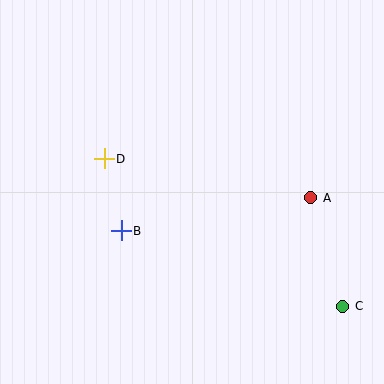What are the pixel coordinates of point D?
Point D is at (104, 159).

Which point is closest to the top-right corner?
Point A is closest to the top-right corner.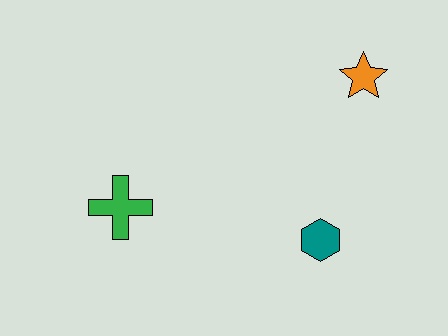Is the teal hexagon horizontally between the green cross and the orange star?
Yes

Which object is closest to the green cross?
The teal hexagon is closest to the green cross.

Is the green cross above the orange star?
No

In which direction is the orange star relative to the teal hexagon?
The orange star is above the teal hexagon.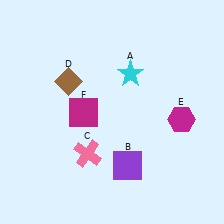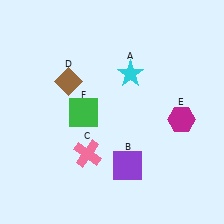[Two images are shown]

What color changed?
The square (F) changed from magenta in Image 1 to green in Image 2.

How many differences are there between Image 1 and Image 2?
There is 1 difference between the two images.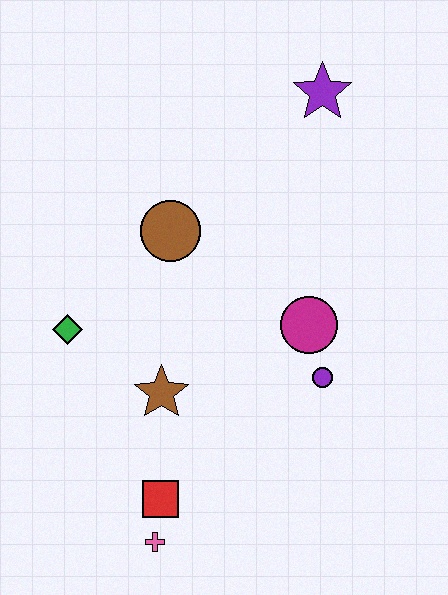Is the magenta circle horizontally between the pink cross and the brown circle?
No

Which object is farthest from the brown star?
The purple star is farthest from the brown star.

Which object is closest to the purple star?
The brown circle is closest to the purple star.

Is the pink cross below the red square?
Yes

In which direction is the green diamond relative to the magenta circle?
The green diamond is to the left of the magenta circle.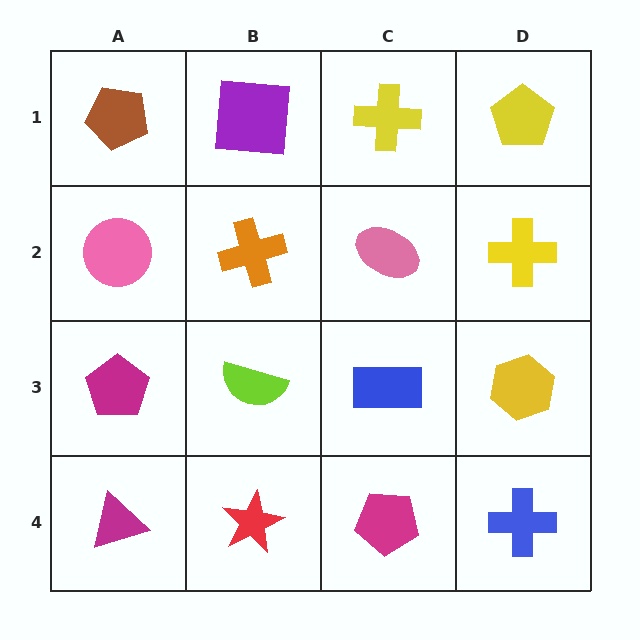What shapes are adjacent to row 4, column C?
A blue rectangle (row 3, column C), a red star (row 4, column B), a blue cross (row 4, column D).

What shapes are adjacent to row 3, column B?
An orange cross (row 2, column B), a red star (row 4, column B), a magenta pentagon (row 3, column A), a blue rectangle (row 3, column C).